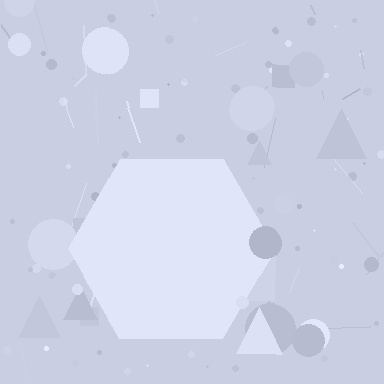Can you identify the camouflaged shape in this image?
The camouflaged shape is a hexagon.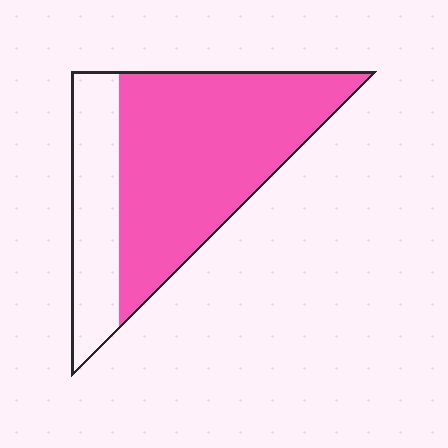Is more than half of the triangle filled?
Yes.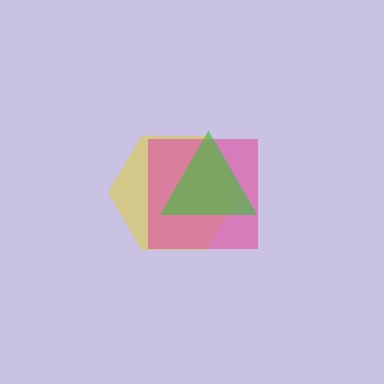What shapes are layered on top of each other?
The layered shapes are: a yellow hexagon, a pink square, a green triangle.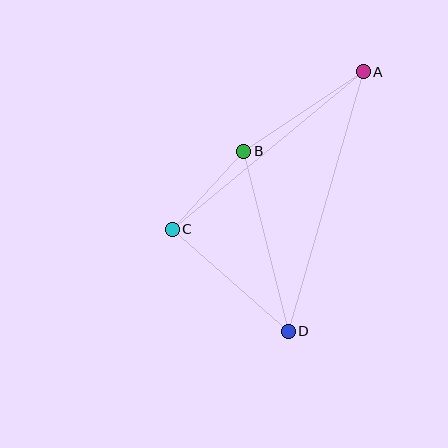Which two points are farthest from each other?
Points A and D are farthest from each other.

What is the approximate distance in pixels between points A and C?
The distance between A and C is approximately 248 pixels.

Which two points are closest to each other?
Points B and C are closest to each other.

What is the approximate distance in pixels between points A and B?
The distance between A and B is approximately 144 pixels.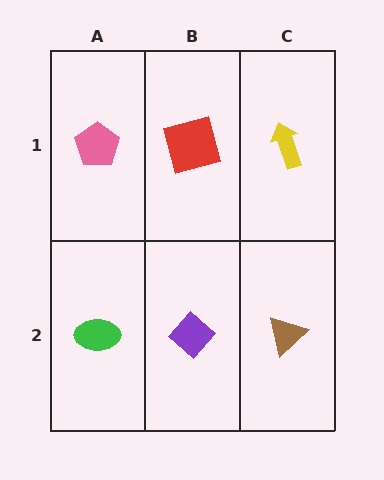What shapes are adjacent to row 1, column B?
A purple diamond (row 2, column B), a pink pentagon (row 1, column A), a yellow arrow (row 1, column C).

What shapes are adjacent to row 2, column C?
A yellow arrow (row 1, column C), a purple diamond (row 2, column B).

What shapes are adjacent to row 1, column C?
A brown triangle (row 2, column C), a red square (row 1, column B).